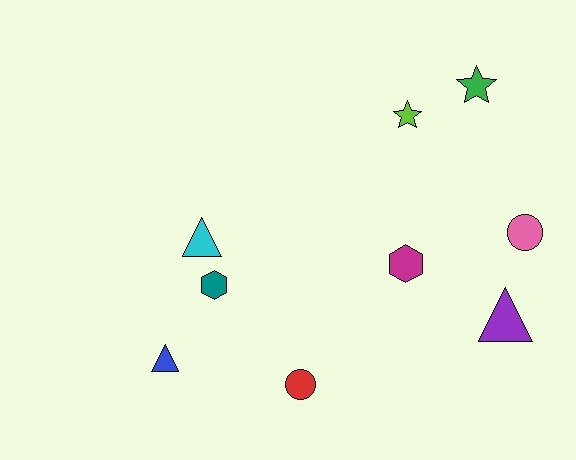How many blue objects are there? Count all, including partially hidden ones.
There is 1 blue object.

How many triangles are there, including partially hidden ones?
There are 3 triangles.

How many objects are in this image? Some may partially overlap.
There are 9 objects.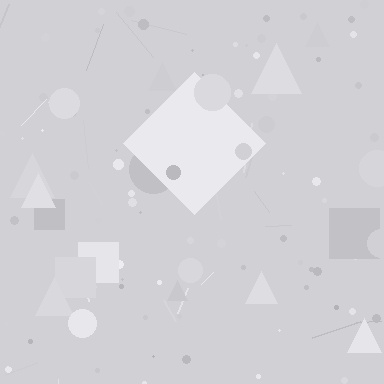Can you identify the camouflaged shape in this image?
The camouflaged shape is a diamond.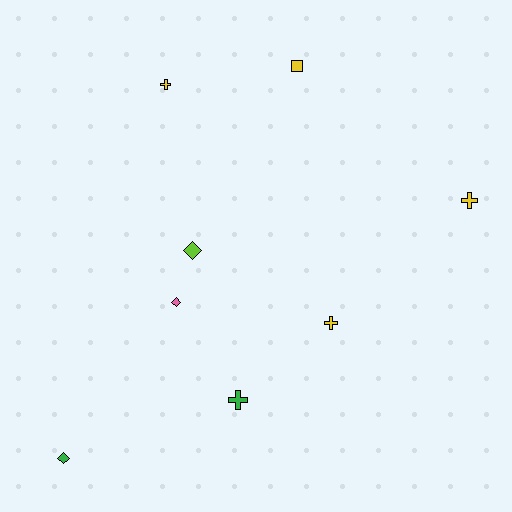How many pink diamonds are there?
There is 1 pink diamond.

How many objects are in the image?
There are 8 objects.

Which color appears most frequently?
Yellow, with 4 objects.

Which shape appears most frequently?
Cross, with 4 objects.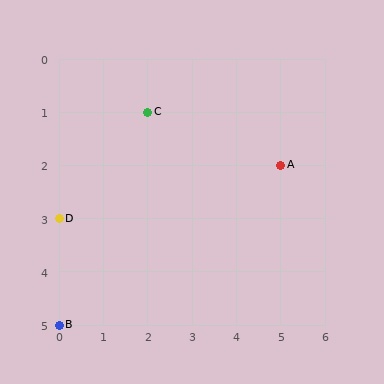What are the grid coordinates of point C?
Point C is at grid coordinates (2, 1).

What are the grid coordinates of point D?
Point D is at grid coordinates (0, 3).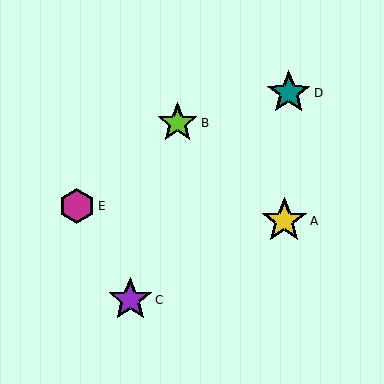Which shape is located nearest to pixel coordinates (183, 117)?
The lime star (labeled B) at (177, 123) is nearest to that location.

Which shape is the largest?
The yellow star (labeled A) is the largest.